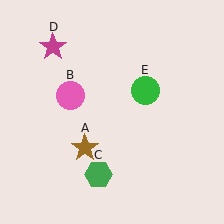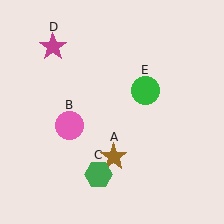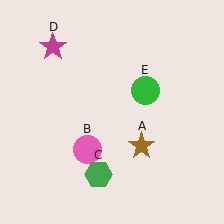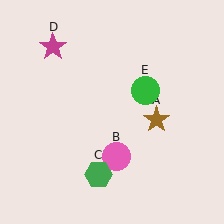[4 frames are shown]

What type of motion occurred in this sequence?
The brown star (object A), pink circle (object B) rotated counterclockwise around the center of the scene.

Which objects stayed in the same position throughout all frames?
Green hexagon (object C) and magenta star (object D) and green circle (object E) remained stationary.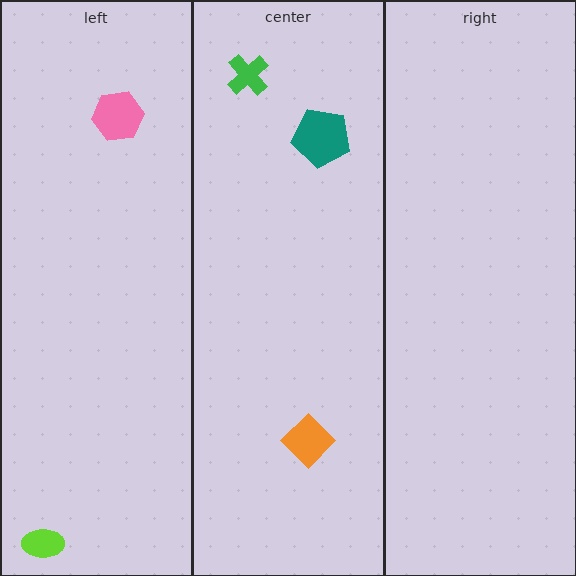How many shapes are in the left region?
2.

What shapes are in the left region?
The pink hexagon, the lime ellipse.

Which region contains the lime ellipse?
The left region.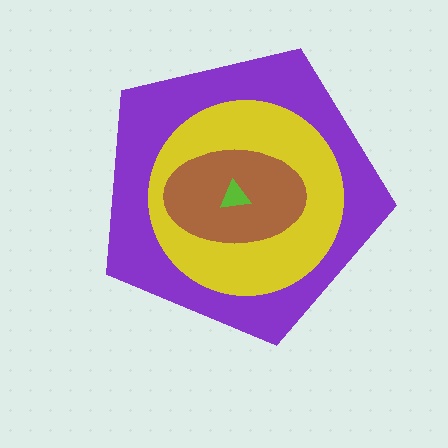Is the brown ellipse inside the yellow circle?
Yes.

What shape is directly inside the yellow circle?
The brown ellipse.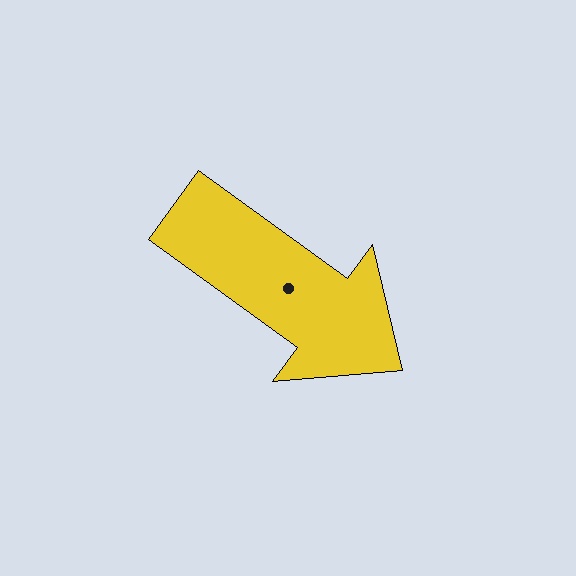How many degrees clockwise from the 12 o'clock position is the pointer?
Approximately 126 degrees.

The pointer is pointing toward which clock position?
Roughly 4 o'clock.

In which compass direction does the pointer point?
Southeast.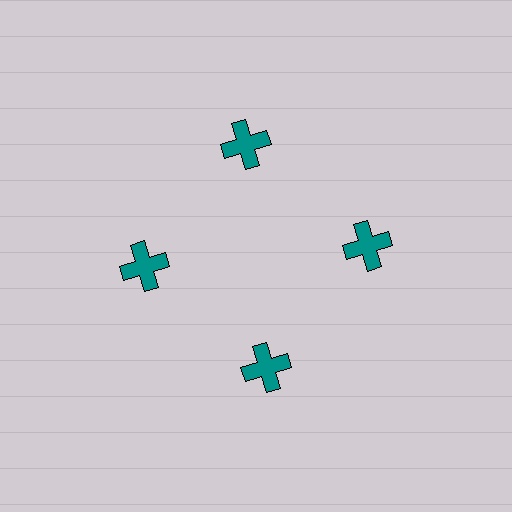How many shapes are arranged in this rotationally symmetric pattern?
There are 4 shapes, arranged in 4 groups of 1.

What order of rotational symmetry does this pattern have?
This pattern has 4-fold rotational symmetry.